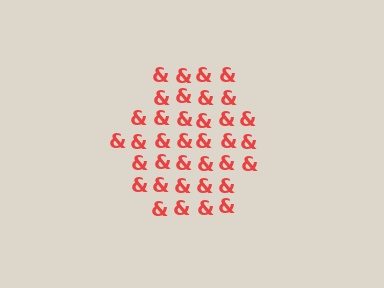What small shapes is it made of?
It is made of small ampersands.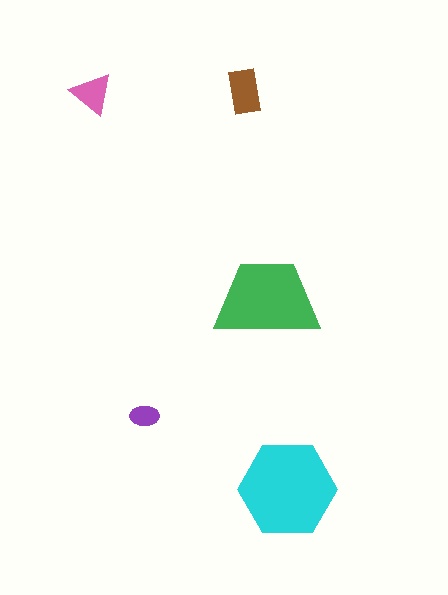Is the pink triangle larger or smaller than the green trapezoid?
Smaller.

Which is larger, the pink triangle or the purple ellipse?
The pink triangle.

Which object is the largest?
The cyan hexagon.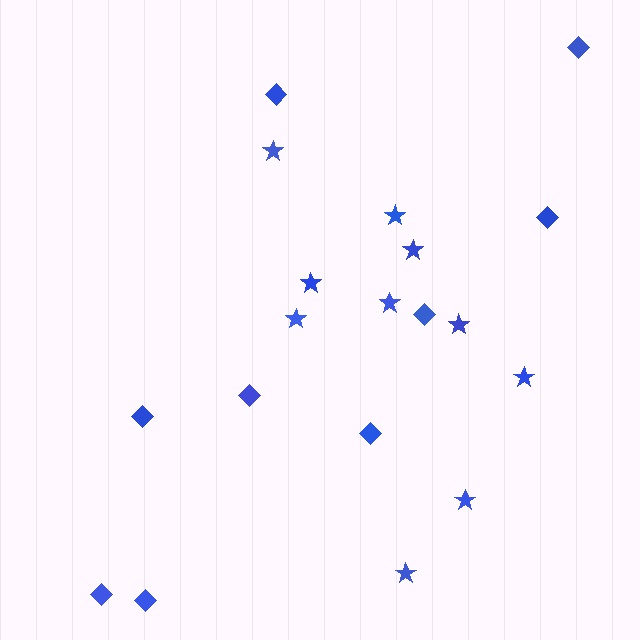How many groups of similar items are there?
There are 2 groups: one group of stars (10) and one group of diamonds (9).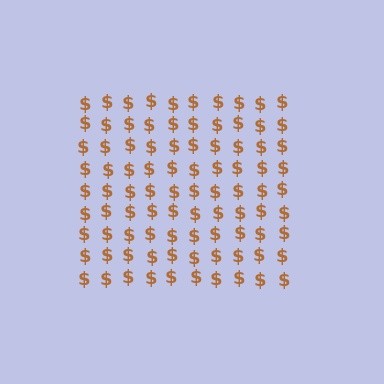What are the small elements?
The small elements are dollar signs.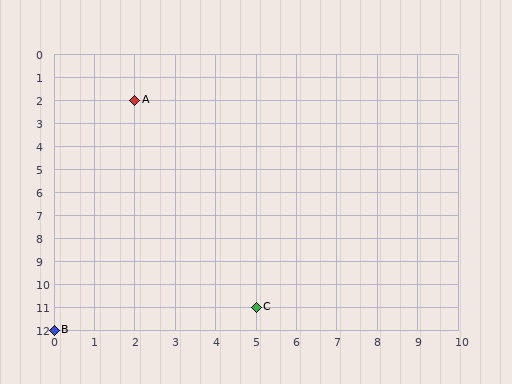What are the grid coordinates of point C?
Point C is at grid coordinates (5, 11).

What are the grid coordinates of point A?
Point A is at grid coordinates (2, 2).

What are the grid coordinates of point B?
Point B is at grid coordinates (0, 12).